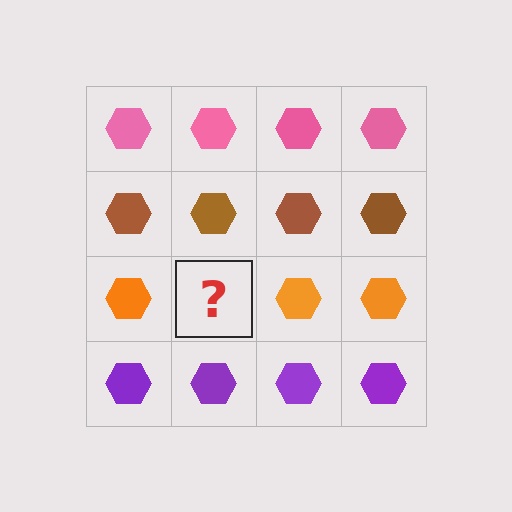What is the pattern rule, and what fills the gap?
The rule is that each row has a consistent color. The gap should be filled with an orange hexagon.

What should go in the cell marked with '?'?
The missing cell should contain an orange hexagon.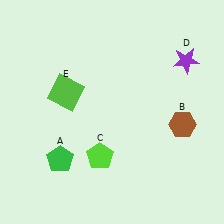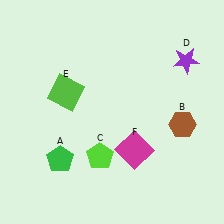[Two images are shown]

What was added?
A magenta square (F) was added in Image 2.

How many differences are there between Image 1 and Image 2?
There is 1 difference between the two images.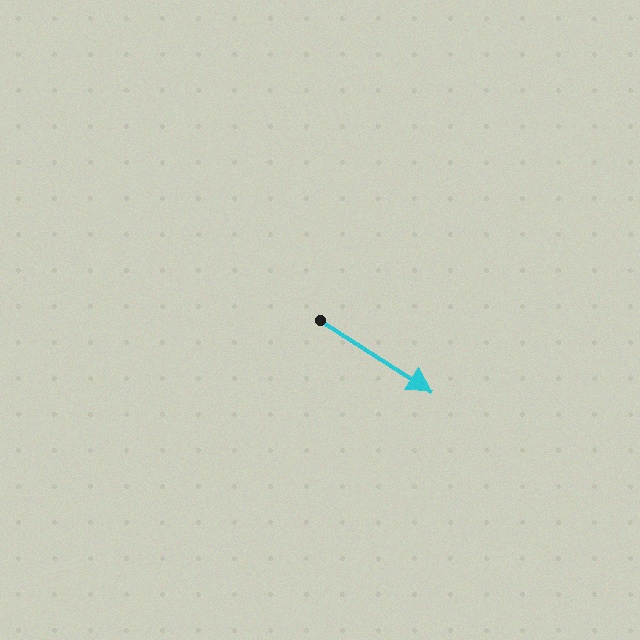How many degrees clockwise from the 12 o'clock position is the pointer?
Approximately 123 degrees.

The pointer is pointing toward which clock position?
Roughly 4 o'clock.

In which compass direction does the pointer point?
Southeast.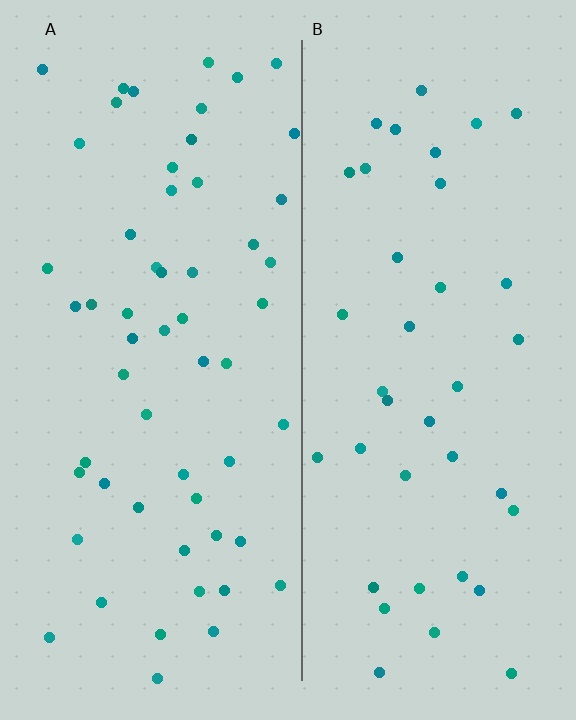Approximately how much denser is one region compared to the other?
Approximately 1.4× — region A over region B.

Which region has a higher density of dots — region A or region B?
A (the left).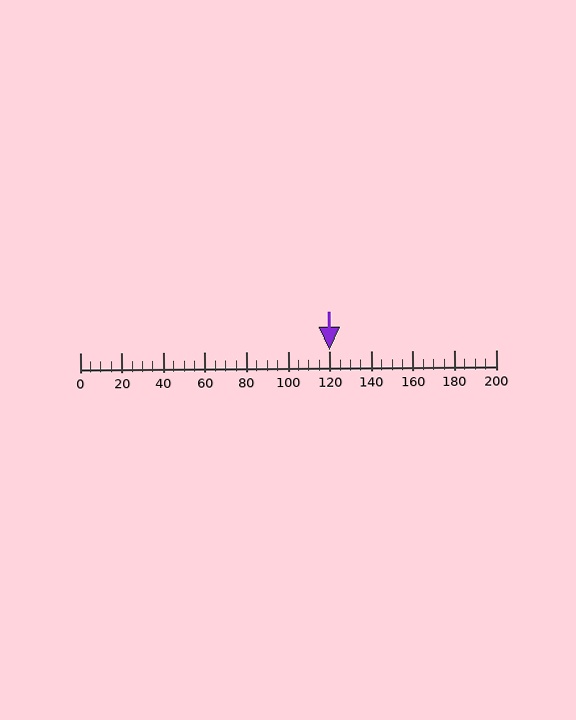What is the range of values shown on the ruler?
The ruler shows values from 0 to 200.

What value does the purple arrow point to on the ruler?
The purple arrow points to approximately 120.